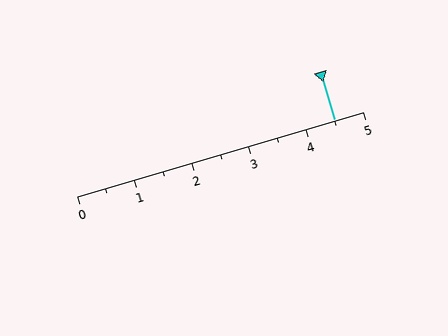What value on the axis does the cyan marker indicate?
The marker indicates approximately 4.5.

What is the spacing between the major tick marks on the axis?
The major ticks are spaced 1 apart.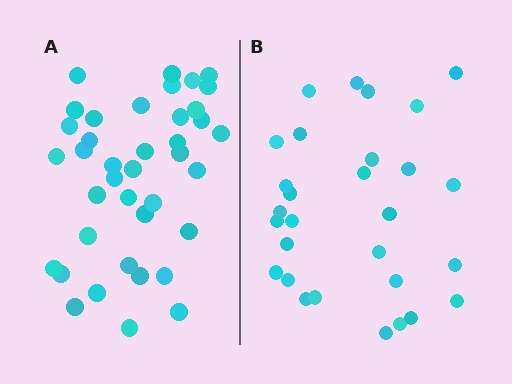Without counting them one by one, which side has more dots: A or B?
Region A (the left region) has more dots.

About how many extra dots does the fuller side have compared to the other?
Region A has roughly 10 or so more dots than region B.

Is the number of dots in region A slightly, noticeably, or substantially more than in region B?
Region A has noticeably more, but not dramatically so. The ratio is roughly 1.3 to 1.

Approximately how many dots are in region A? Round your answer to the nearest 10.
About 40 dots. (The exact count is 39, which rounds to 40.)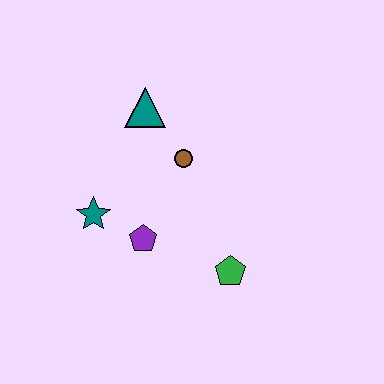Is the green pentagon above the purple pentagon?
No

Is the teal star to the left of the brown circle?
Yes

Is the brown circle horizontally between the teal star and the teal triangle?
No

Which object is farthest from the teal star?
The green pentagon is farthest from the teal star.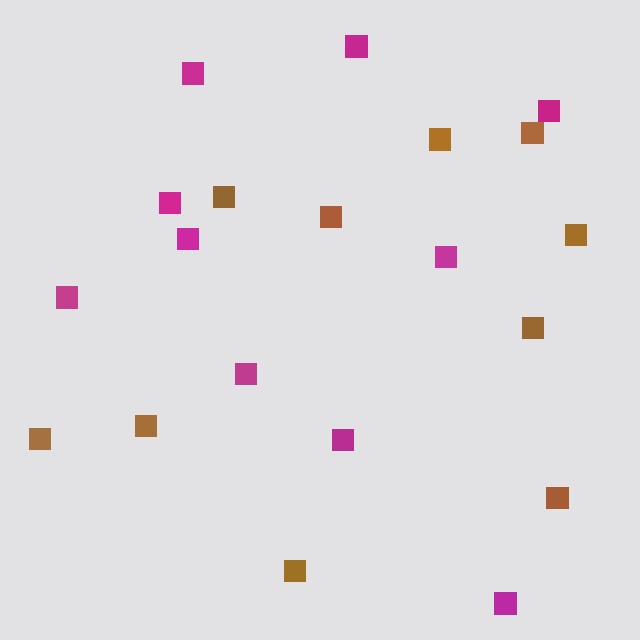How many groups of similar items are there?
There are 2 groups: one group of brown squares (10) and one group of magenta squares (10).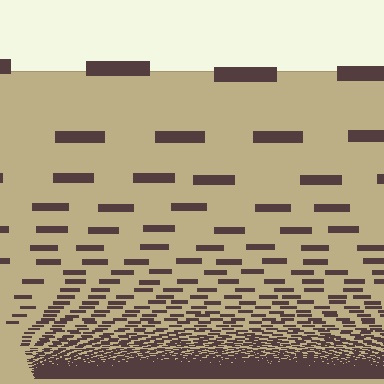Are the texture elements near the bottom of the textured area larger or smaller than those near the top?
Smaller. The gradient is inverted — elements near the bottom are smaller and denser.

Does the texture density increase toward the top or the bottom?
Density increases toward the bottom.